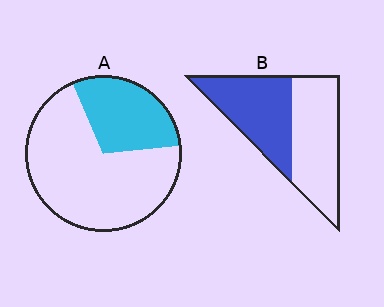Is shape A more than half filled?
No.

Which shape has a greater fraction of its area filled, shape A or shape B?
Shape B.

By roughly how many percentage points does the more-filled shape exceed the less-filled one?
By roughly 20 percentage points (B over A).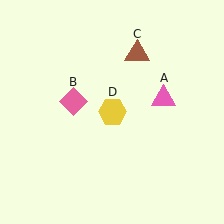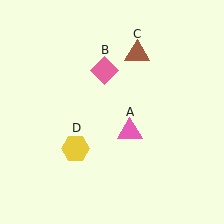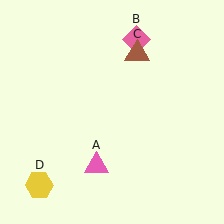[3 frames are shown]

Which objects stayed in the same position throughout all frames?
Brown triangle (object C) remained stationary.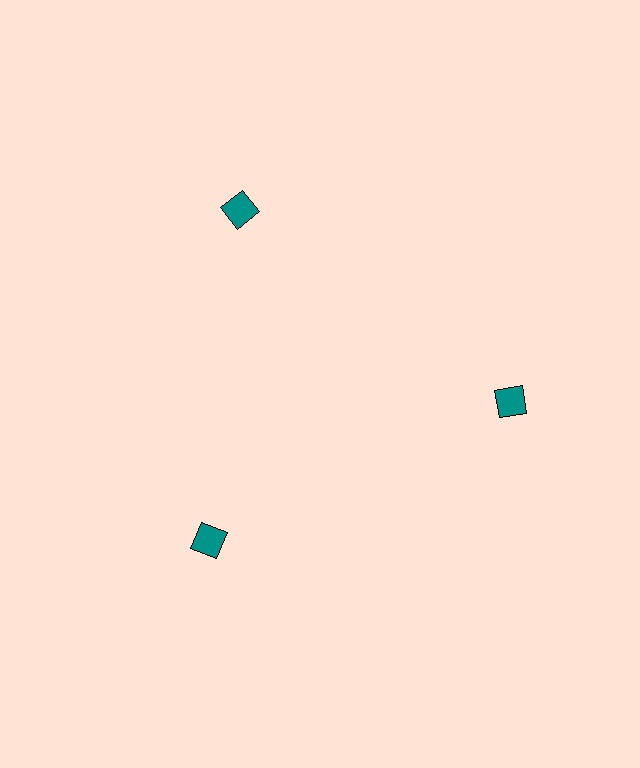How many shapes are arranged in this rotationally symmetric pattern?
There are 3 shapes, arranged in 3 groups of 1.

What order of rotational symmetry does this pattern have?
This pattern has 3-fold rotational symmetry.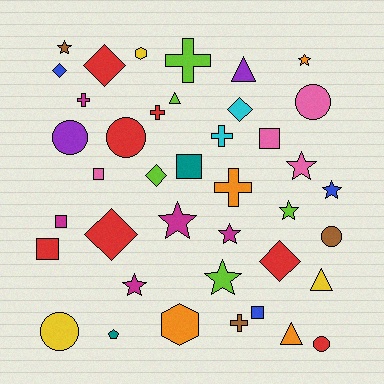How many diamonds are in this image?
There are 6 diamonds.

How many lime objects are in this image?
There are 5 lime objects.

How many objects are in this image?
There are 40 objects.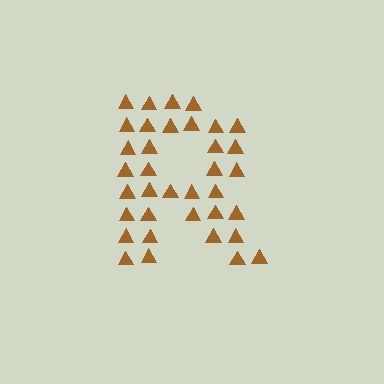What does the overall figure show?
The overall figure shows the letter R.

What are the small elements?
The small elements are triangles.